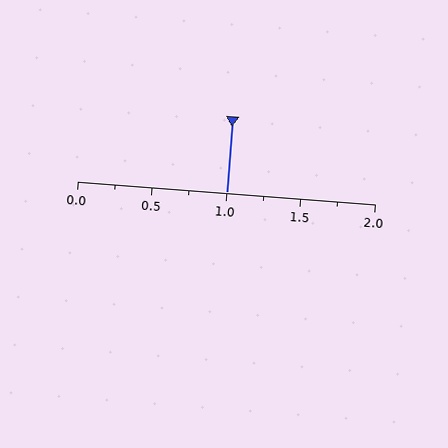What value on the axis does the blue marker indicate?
The marker indicates approximately 1.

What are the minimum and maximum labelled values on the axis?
The axis runs from 0.0 to 2.0.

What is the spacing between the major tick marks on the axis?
The major ticks are spaced 0.5 apart.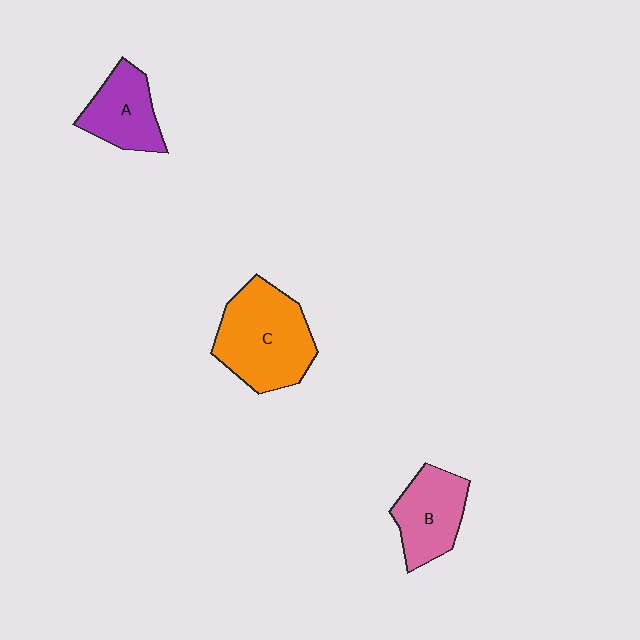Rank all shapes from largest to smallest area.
From largest to smallest: C (orange), B (pink), A (purple).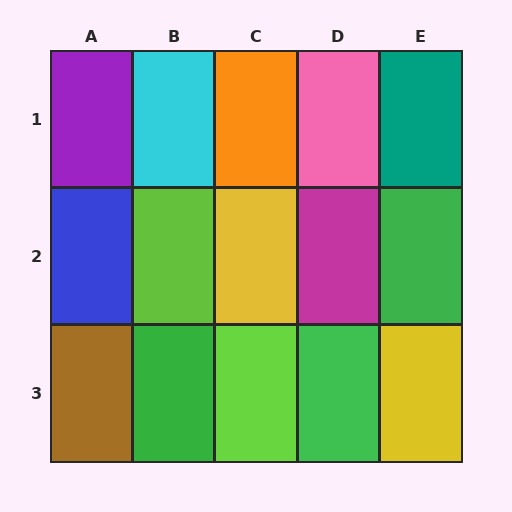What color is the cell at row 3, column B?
Green.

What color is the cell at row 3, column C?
Lime.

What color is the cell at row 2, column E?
Green.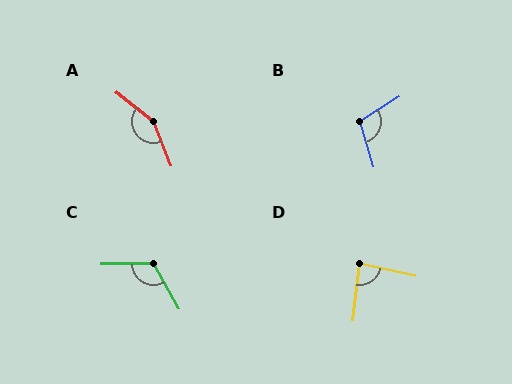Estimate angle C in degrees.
Approximately 118 degrees.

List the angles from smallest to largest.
D (84°), B (106°), C (118°), A (150°).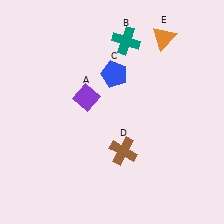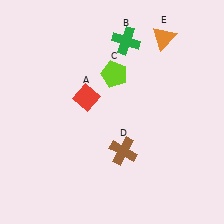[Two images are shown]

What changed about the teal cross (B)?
In Image 1, B is teal. In Image 2, it changed to green.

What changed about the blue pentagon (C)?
In Image 1, C is blue. In Image 2, it changed to lime.